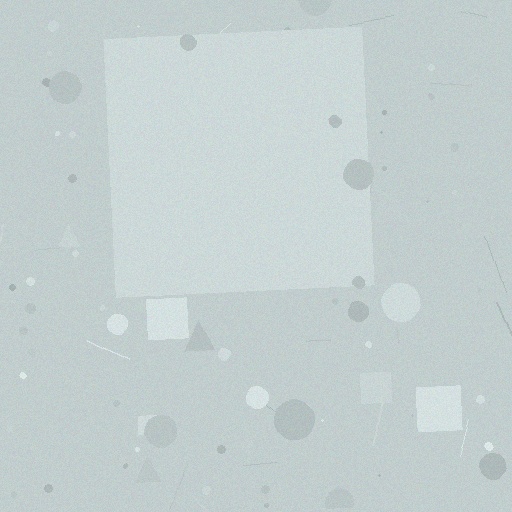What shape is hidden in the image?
A square is hidden in the image.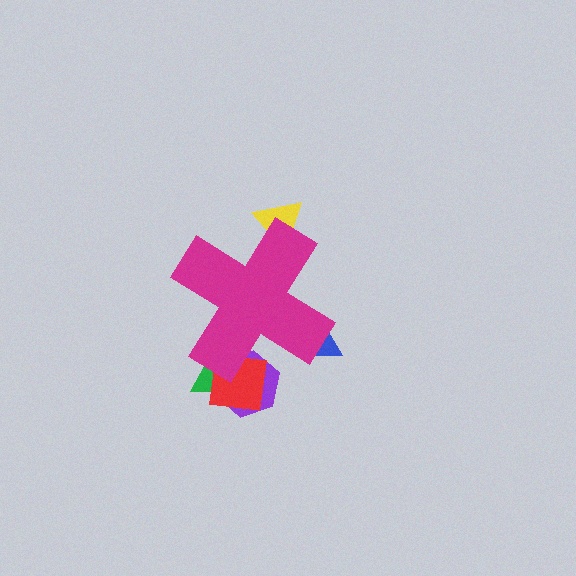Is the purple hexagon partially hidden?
Yes, the purple hexagon is partially hidden behind the magenta cross.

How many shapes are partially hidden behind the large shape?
5 shapes are partially hidden.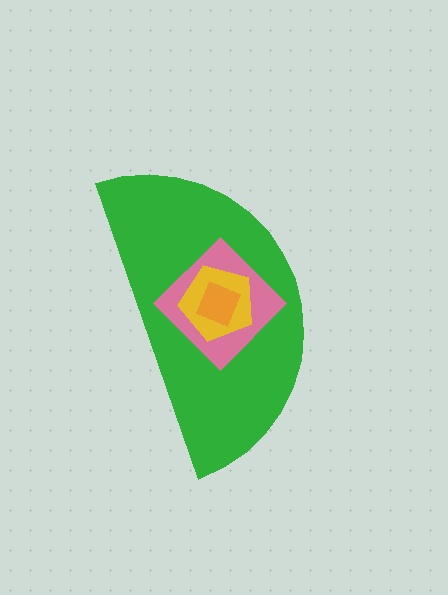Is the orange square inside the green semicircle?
Yes.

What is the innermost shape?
The orange square.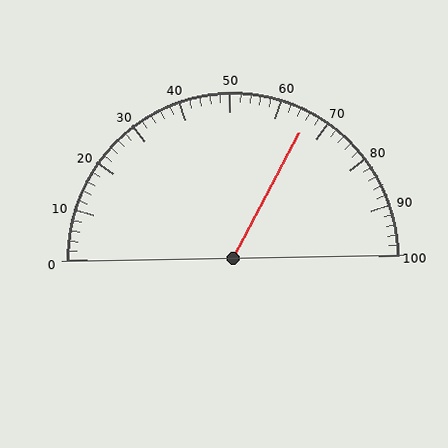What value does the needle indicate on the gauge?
The needle indicates approximately 66.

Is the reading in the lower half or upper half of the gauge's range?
The reading is in the upper half of the range (0 to 100).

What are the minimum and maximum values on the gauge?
The gauge ranges from 0 to 100.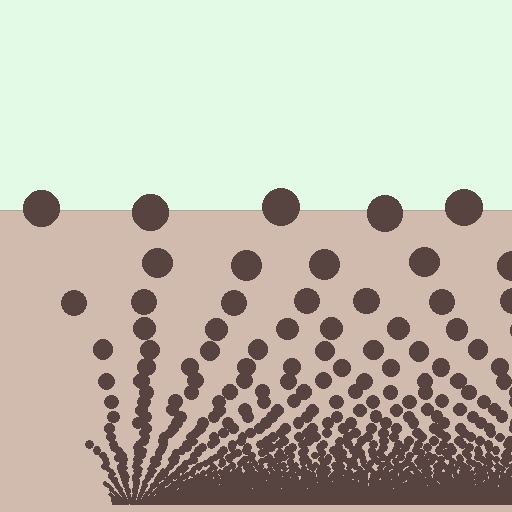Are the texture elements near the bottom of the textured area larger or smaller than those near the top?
Smaller. The gradient is inverted — elements near the bottom are smaller and denser.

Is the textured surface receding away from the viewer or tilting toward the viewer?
The surface appears to tilt toward the viewer. Texture elements get larger and sparser toward the top.